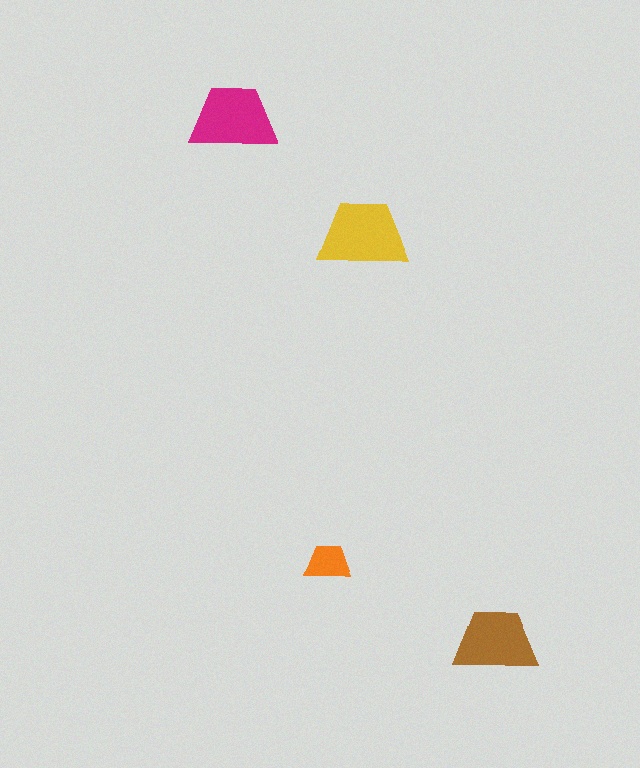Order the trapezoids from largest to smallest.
the yellow one, the magenta one, the brown one, the orange one.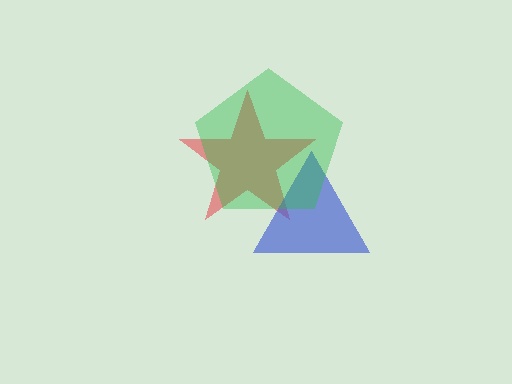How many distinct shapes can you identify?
There are 3 distinct shapes: a red star, a blue triangle, a green pentagon.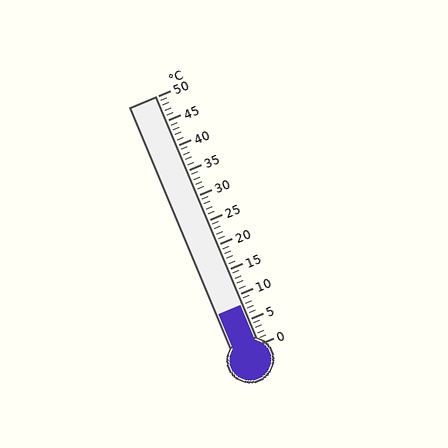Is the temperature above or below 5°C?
The temperature is above 5°C.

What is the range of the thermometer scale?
The thermometer scale ranges from 0°C to 50°C.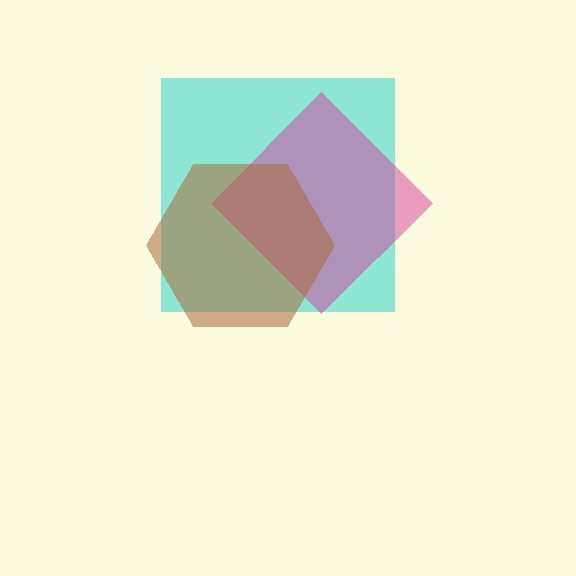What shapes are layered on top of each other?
The layered shapes are: a cyan square, a magenta diamond, a brown hexagon.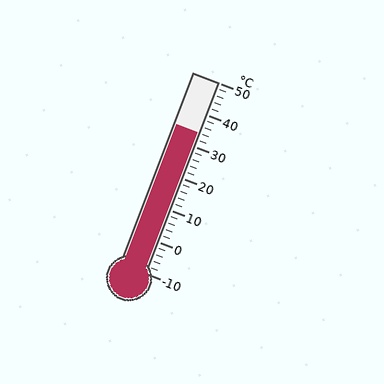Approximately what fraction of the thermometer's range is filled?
The thermometer is filled to approximately 75% of its range.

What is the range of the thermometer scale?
The thermometer scale ranges from -10°C to 50°C.